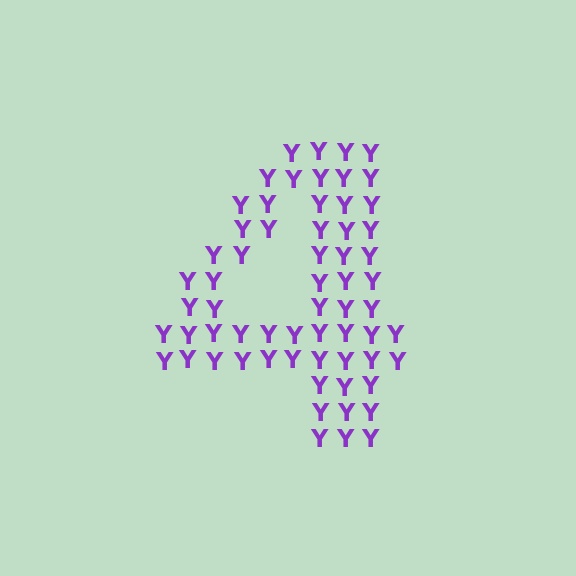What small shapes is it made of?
It is made of small letter Y's.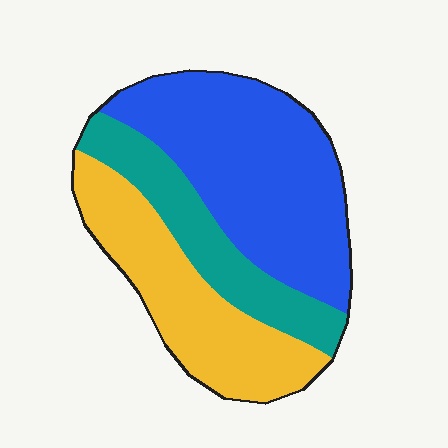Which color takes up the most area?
Blue, at roughly 45%.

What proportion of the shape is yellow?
Yellow covers about 30% of the shape.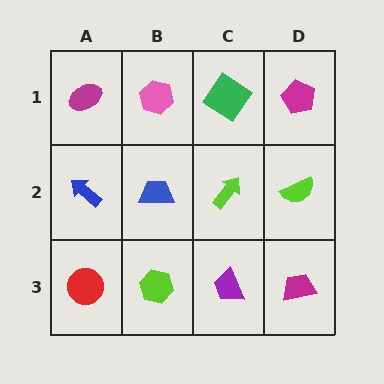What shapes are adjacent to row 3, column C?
A lime arrow (row 2, column C), a lime hexagon (row 3, column B), a magenta trapezoid (row 3, column D).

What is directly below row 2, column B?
A lime hexagon.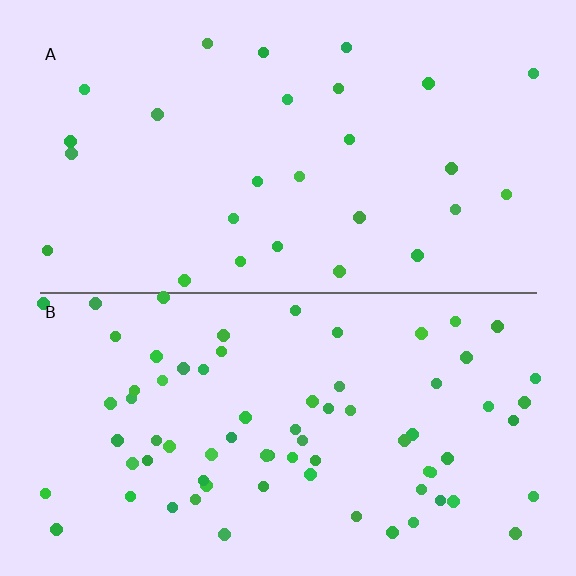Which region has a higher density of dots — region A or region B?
B (the bottom).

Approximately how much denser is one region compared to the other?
Approximately 2.7× — region B over region A.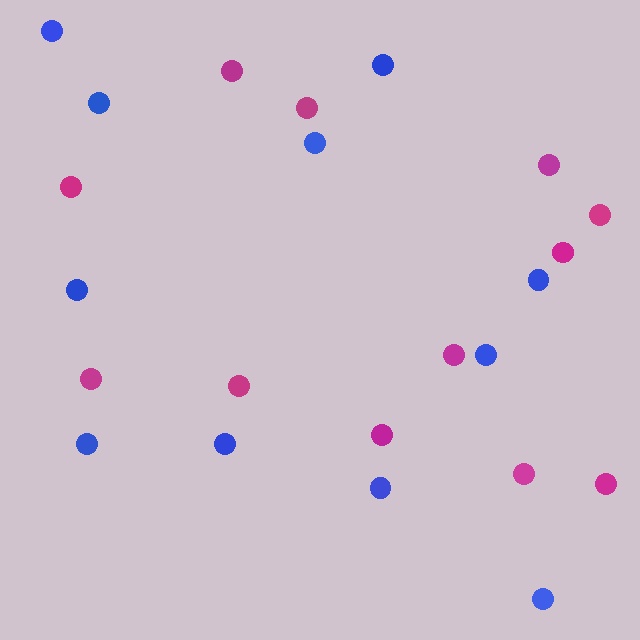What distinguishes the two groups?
There are 2 groups: one group of magenta circles (12) and one group of blue circles (11).